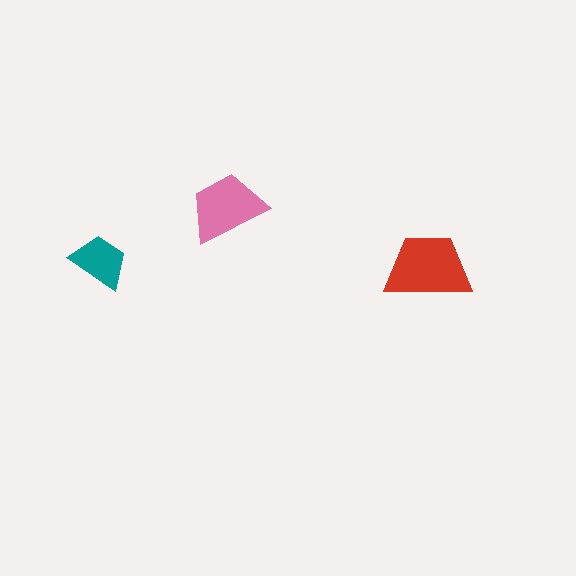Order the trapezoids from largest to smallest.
the red one, the pink one, the teal one.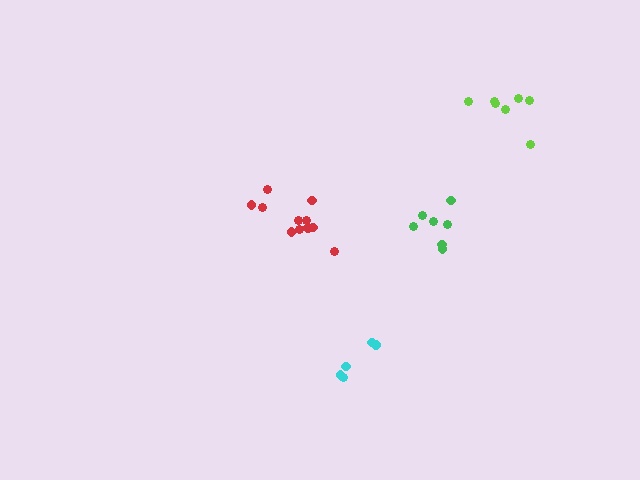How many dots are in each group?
Group 1: 5 dots, Group 2: 7 dots, Group 3: 11 dots, Group 4: 7 dots (30 total).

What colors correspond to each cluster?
The clusters are colored: cyan, green, red, lime.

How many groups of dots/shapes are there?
There are 4 groups.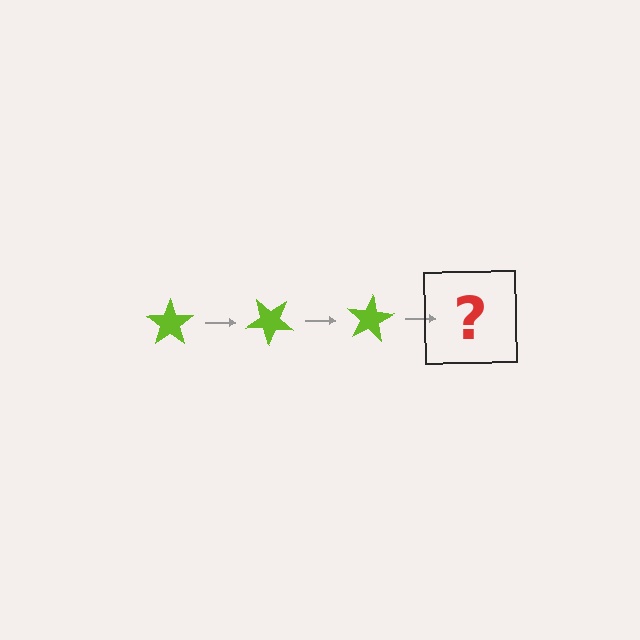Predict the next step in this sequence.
The next step is a lime star rotated 120 degrees.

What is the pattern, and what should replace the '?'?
The pattern is that the star rotates 40 degrees each step. The '?' should be a lime star rotated 120 degrees.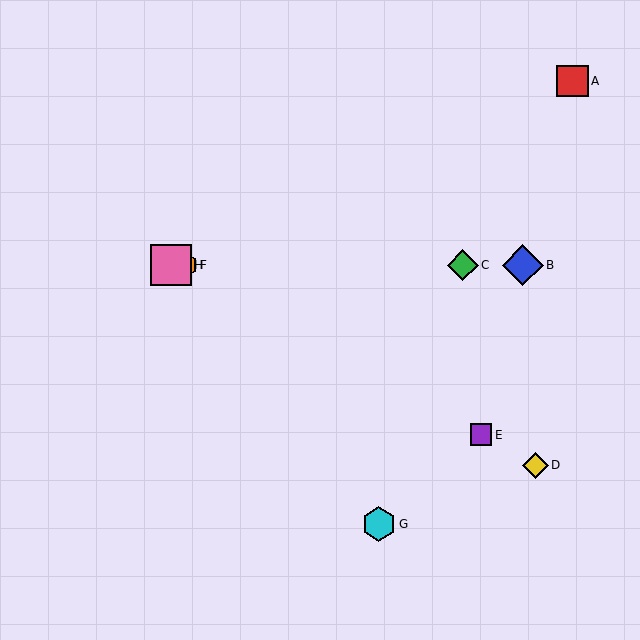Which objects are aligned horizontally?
Objects B, C, F, H are aligned horizontally.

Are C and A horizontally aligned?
No, C is at y≈265 and A is at y≈81.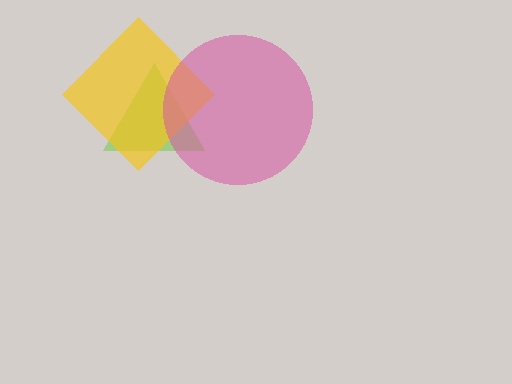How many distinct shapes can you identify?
There are 3 distinct shapes: a lime triangle, a yellow diamond, a pink circle.